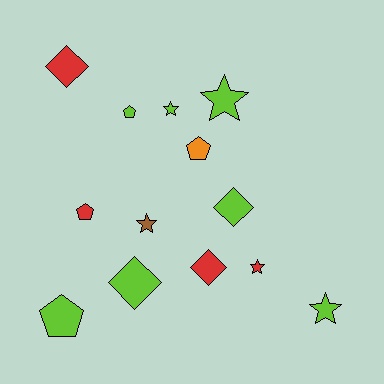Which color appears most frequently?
Lime, with 7 objects.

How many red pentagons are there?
There is 1 red pentagon.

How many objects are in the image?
There are 13 objects.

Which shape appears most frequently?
Star, with 5 objects.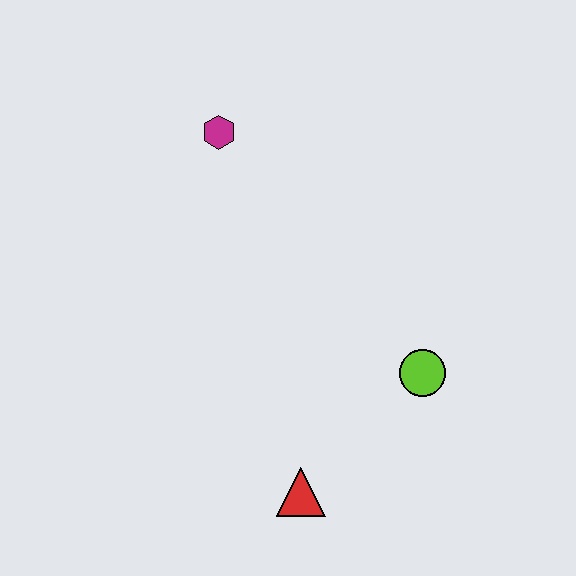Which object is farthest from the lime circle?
The magenta hexagon is farthest from the lime circle.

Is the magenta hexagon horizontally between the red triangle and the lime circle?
No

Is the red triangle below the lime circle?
Yes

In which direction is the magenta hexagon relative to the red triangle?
The magenta hexagon is above the red triangle.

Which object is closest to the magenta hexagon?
The lime circle is closest to the magenta hexagon.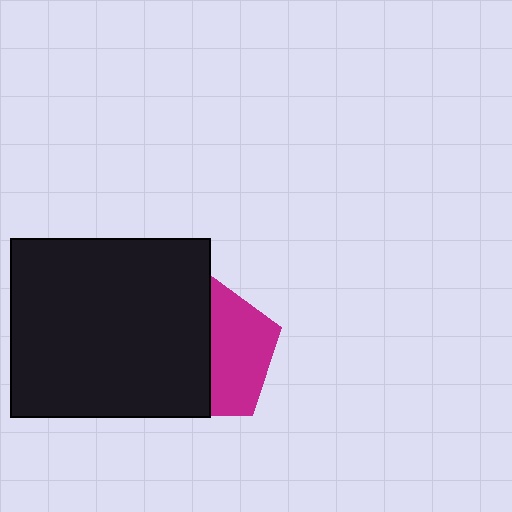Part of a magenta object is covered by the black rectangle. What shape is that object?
It is a pentagon.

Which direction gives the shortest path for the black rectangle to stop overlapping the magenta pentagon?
Moving left gives the shortest separation.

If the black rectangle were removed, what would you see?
You would see the complete magenta pentagon.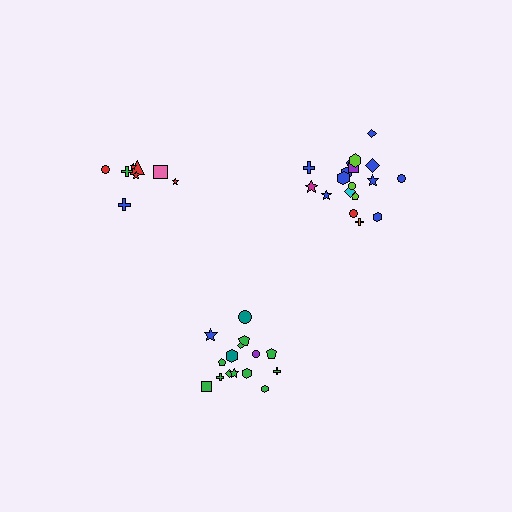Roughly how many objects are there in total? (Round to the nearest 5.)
Roughly 40 objects in total.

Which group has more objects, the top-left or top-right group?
The top-right group.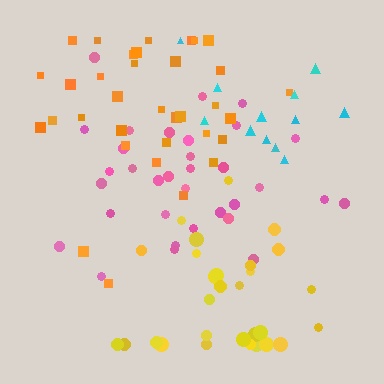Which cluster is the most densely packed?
Yellow.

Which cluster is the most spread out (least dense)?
Cyan.